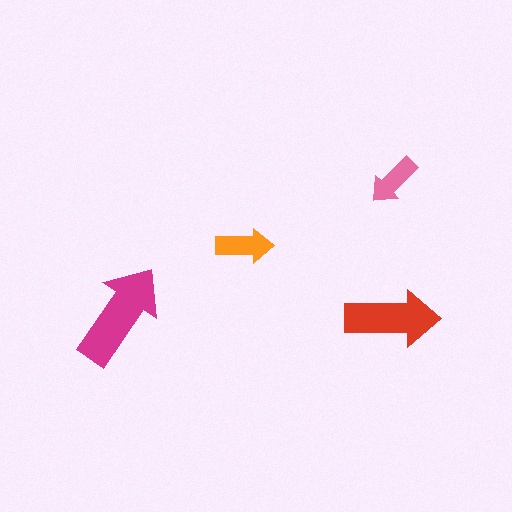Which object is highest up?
The pink arrow is topmost.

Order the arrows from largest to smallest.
the magenta one, the red one, the orange one, the pink one.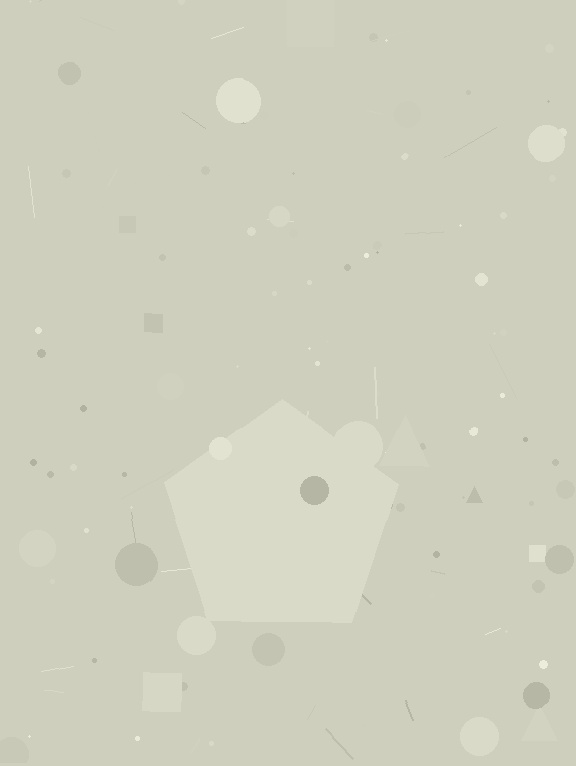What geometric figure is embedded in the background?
A pentagon is embedded in the background.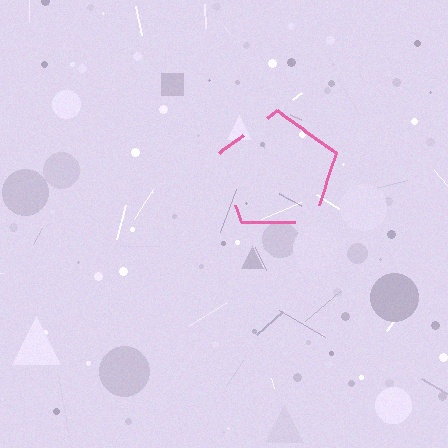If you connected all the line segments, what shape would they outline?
They would outline a pentagon.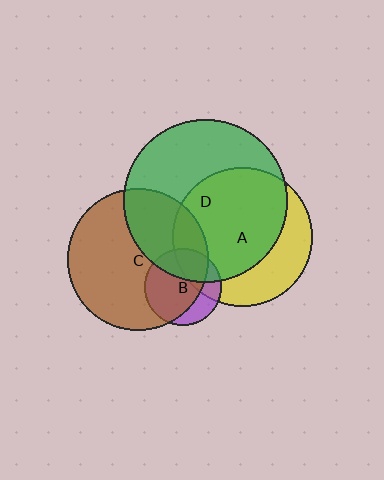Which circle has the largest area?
Circle D (green).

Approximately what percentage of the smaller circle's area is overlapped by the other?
Approximately 75%.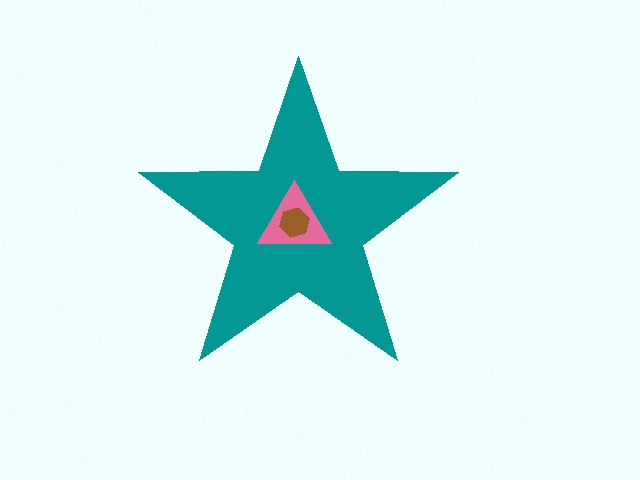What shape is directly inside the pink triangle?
The brown hexagon.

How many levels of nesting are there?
3.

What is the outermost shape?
The teal star.